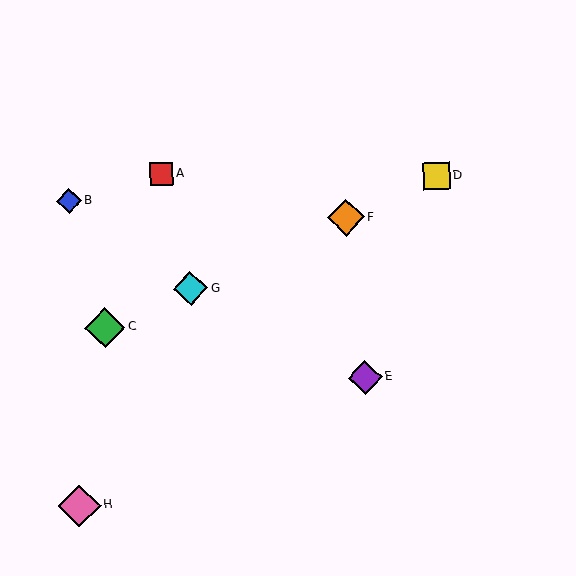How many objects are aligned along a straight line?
4 objects (C, D, F, G) are aligned along a straight line.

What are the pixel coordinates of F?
Object F is at (346, 217).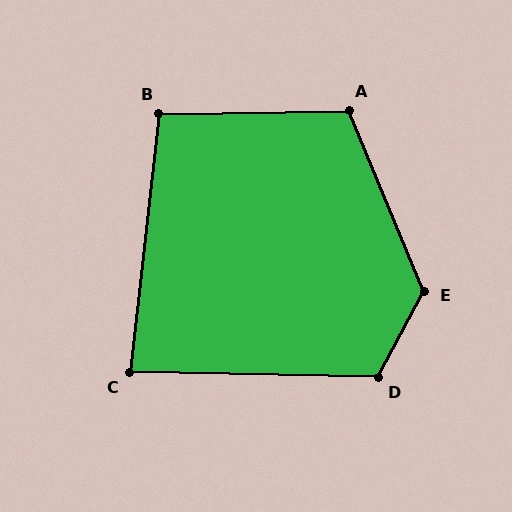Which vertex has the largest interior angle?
E, at approximately 129 degrees.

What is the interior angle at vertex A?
Approximately 112 degrees (obtuse).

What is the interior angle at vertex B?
Approximately 97 degrees (obtuse).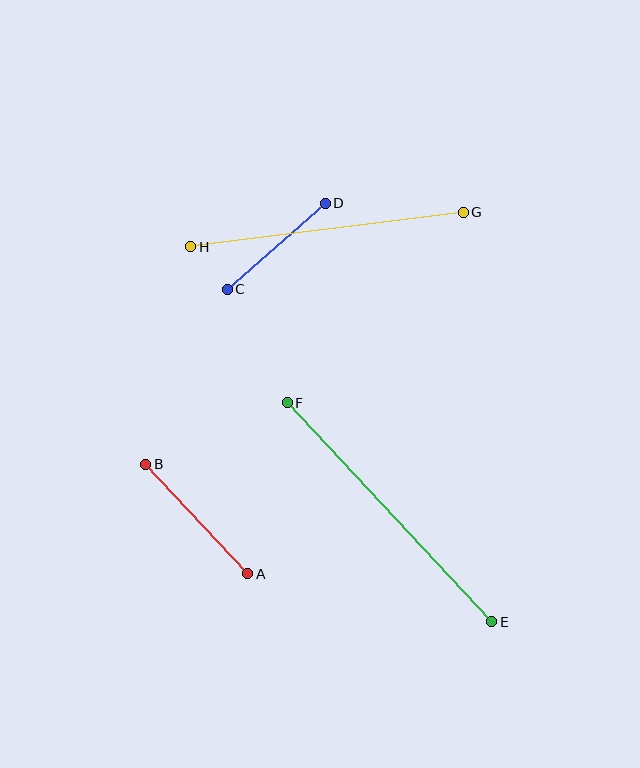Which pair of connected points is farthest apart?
Points E and F are farthest apart.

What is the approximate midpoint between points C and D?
The midpoint is at approximately (276, 246) pixels.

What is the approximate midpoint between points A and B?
The midpoint is at approximately (197, 519) pixels.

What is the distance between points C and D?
The distance is approximately 130 pixels.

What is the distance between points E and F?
The distance is approximately 300 pixels.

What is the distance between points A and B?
The distance is approximately 150 pixels.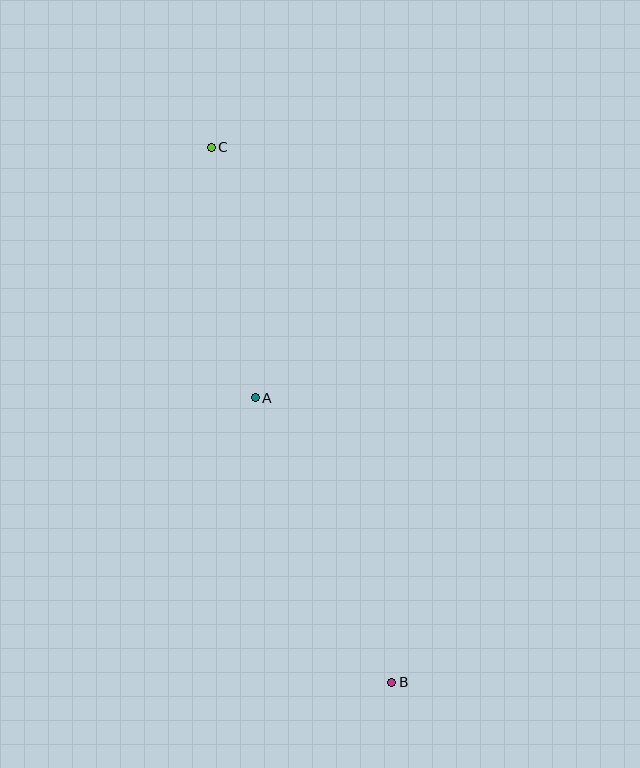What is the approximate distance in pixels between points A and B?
The distance between A and B is approximately 315 pixels.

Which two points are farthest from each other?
Points B and C are farthest from each other.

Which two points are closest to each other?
Points A and C are closest to each other.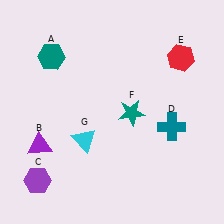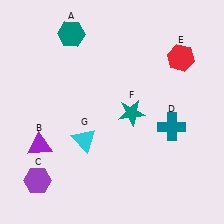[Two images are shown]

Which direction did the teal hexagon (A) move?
The teal hexagon (A) moved up.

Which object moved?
The teal hexagon (A) moved up.